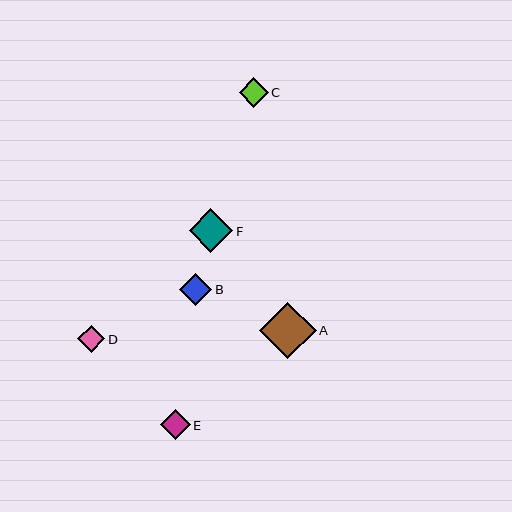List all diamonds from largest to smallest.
From largest to smallest: A, F, B, E, C, D.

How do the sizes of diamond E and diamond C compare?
Diamond E and diamond C are approximately the same size.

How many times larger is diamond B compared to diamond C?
Diamond B is approximately 1.1 times the size of diamond C.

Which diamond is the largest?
Diamond A is the largest with a size of approximately 56 pixels.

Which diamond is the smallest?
Diamond D is the smallest with a size of approximately 27 pixels.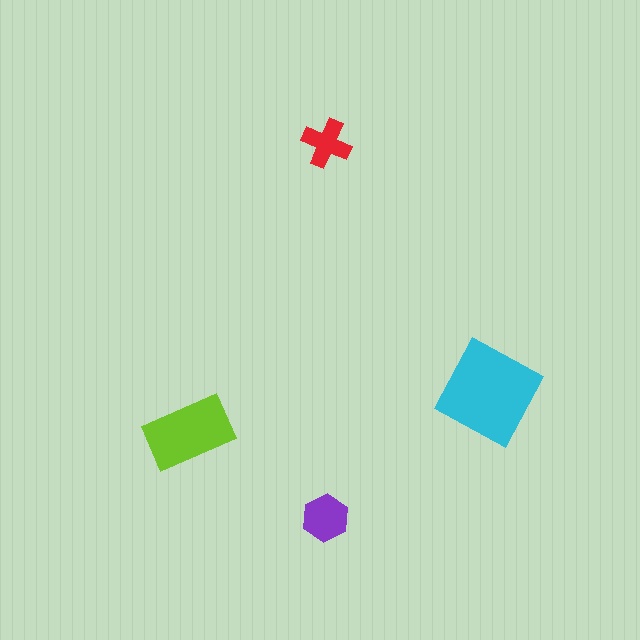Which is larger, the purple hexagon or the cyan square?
The cyan square.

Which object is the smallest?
The red cross.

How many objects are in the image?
There are 4 objects in the image.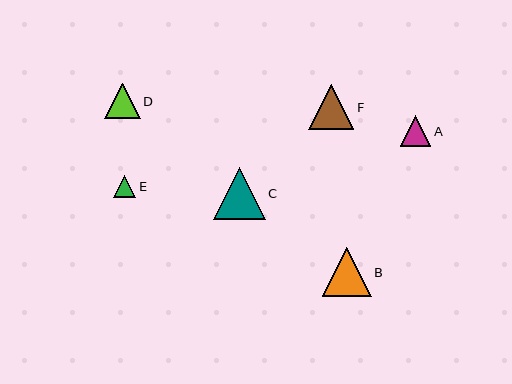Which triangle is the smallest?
Triangle E is the smallest with a size of approximately 22 pixels.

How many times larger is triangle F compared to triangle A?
Triangle F is approximately 1.5 times the size of triangle A.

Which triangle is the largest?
Triangle C is the largest with a size of approximately 51 pixels.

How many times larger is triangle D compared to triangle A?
Triangle D is approximately 1.2 times the size of triangle A.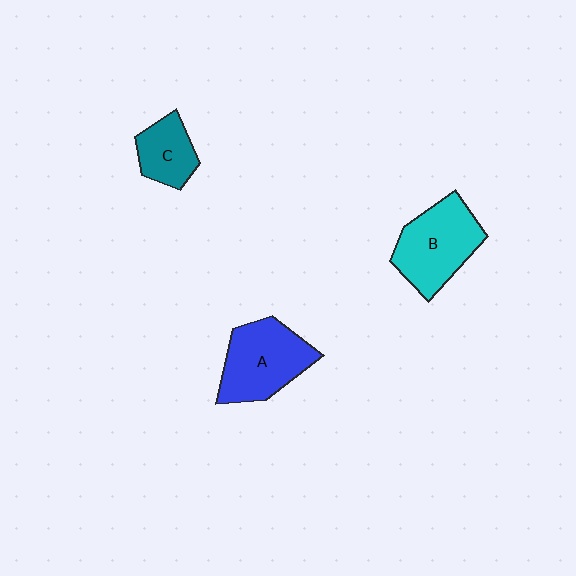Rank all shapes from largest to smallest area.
From largest to smallest: B (cyan), A (blue), C (teal).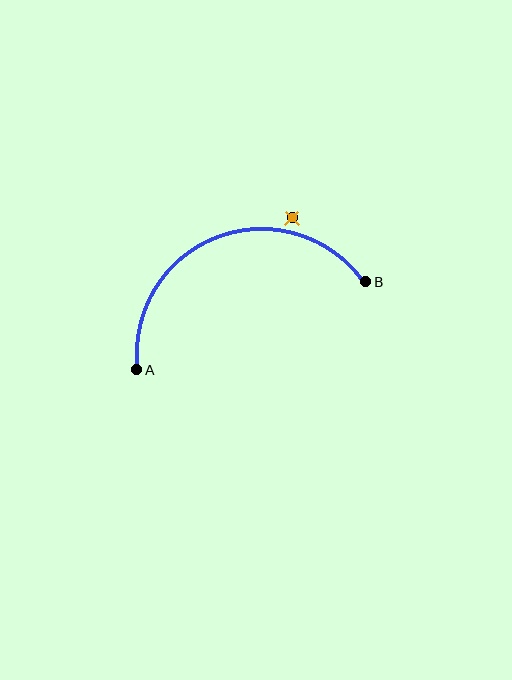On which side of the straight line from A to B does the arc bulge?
The arc bulges above the straight line connecting A and B.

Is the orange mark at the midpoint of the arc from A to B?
No — the orange mark does not lie on the arc at all. It sits slightly outside the curve.